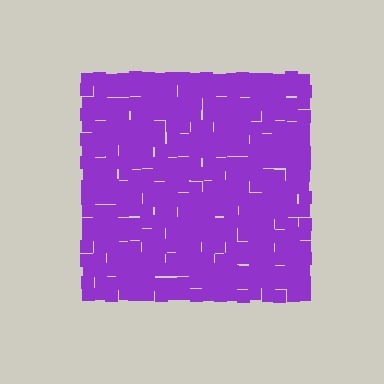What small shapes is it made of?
It is made of small squares.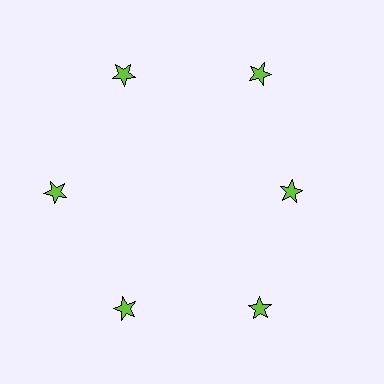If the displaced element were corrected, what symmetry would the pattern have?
It would have 6-fold rotational symmetry — the pattern would map onto itself every 60 degrees.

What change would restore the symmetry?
The symmetry would be restored by moving it outward, back onto the ring so that all 6 stars sit at equal angles and equal distance from the center.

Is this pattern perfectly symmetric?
No. The 6 lime stars are arranged in a ring, but one element near the 3 o'clock position is pulled inward toward the center, breaking the 6-fold rotational symmetry.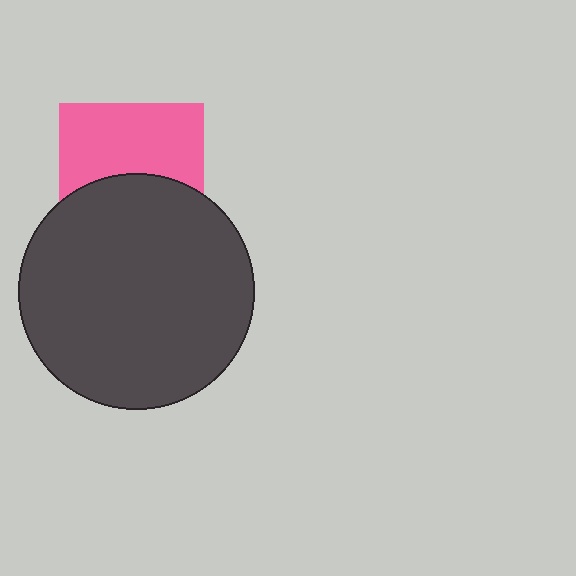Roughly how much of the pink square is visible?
About half of it is visible (roughly 54%).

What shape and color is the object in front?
The object in front is a dark gray circle.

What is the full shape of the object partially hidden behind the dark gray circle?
The partially hidden object is a pink square.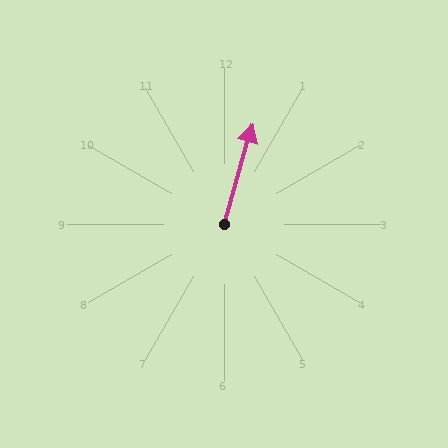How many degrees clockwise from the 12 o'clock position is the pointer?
Approximately 16 degrees.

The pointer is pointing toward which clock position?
Roughly 1 o'clock.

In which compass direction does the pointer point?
North.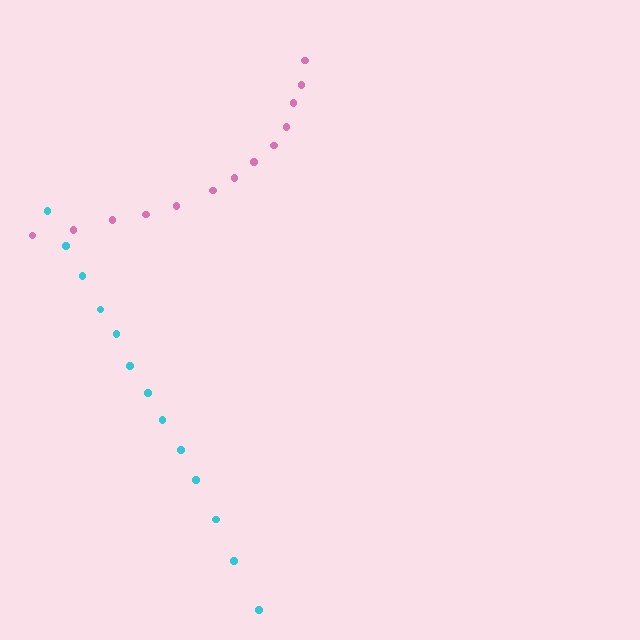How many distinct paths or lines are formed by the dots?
There are 2 distinct paths.